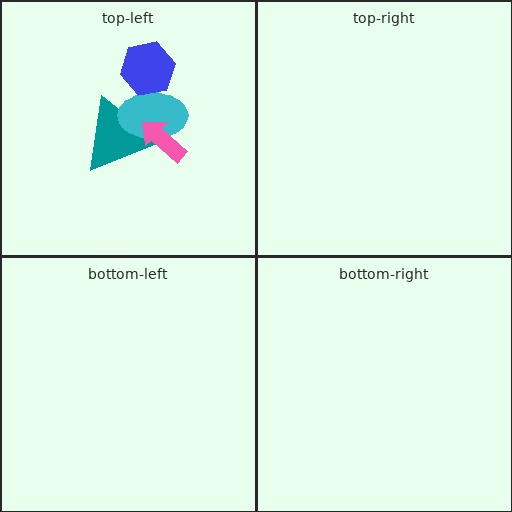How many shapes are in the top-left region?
4.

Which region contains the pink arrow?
The top-left region.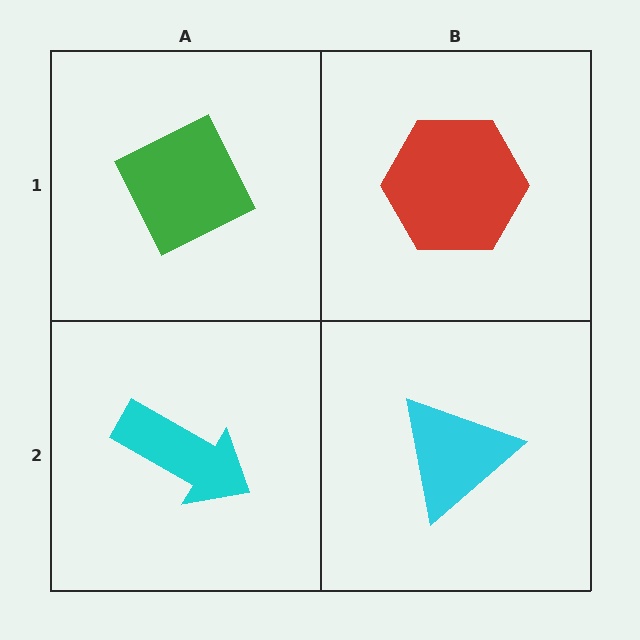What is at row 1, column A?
A green diamond.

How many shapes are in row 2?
2 shapes.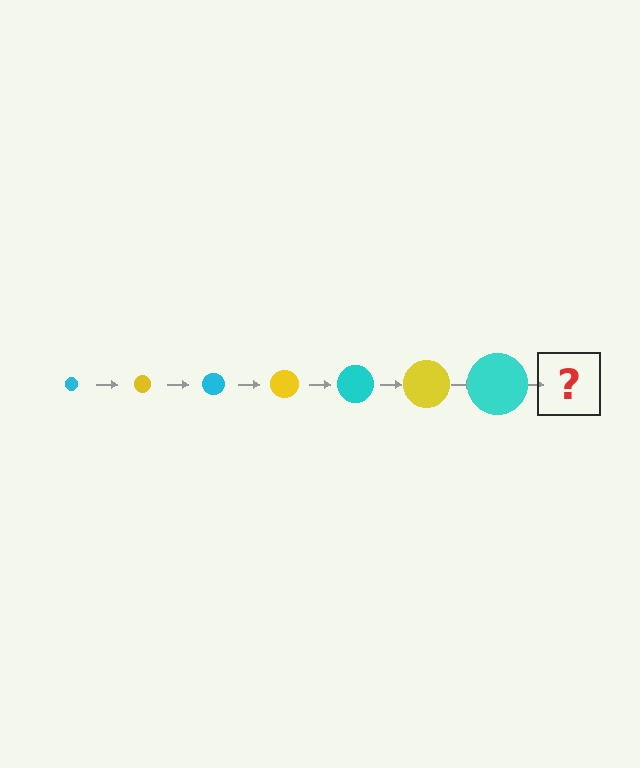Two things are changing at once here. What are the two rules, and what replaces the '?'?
The two rules are that the circle grows larger each step and the color cycles through cyan and yellow. The '?' should be a yellow circle, larger than the previous one.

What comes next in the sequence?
The next element should be a yellow circle, larger than the previous one.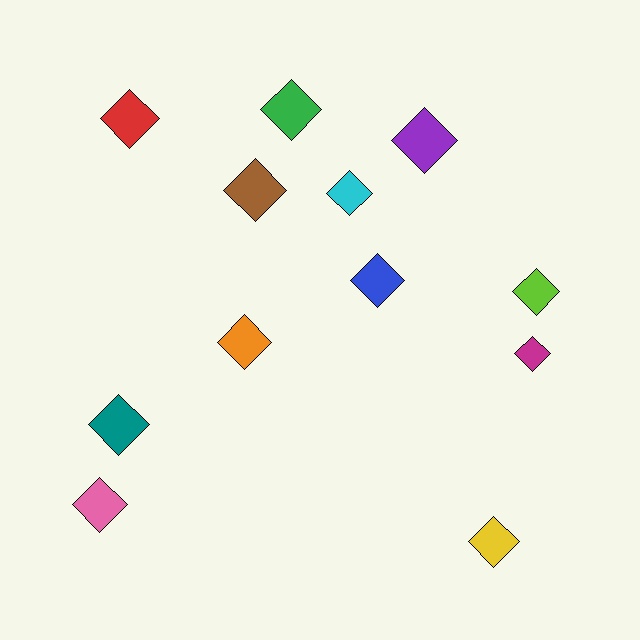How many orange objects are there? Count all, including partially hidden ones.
There is 1 orange object.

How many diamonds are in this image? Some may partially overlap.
There are 12 diamonds.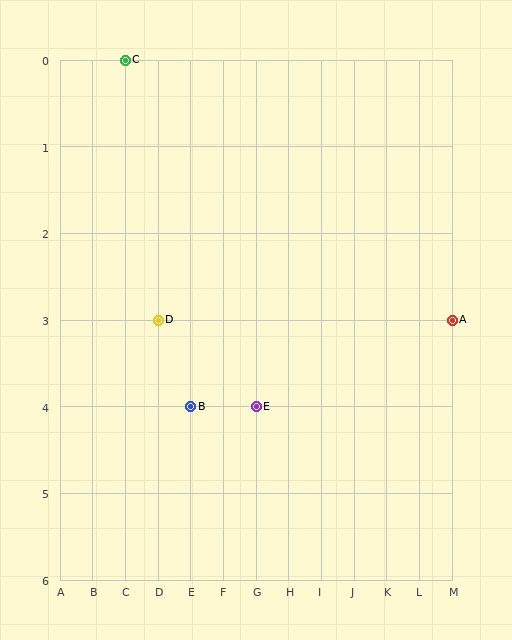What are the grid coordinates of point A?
Point A is at grid coordinates (M, 3).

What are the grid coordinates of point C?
Point C is at grid coordinates (C, 0).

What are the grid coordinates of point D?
Point D is at grid coordinates (D, 3).